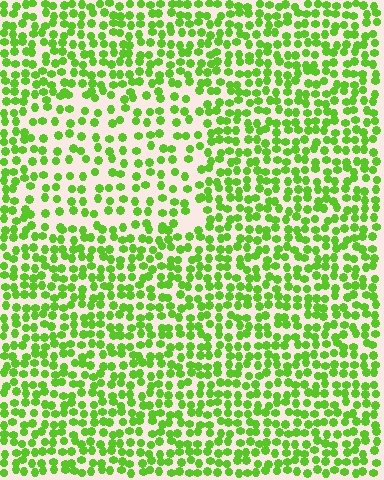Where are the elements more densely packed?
The elements are more densely packed outside the rectangle boundary.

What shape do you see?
I see a rectangle.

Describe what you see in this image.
The image contains small lime elements arranged at two different densities. A rectangle-shaped region is visible where the elements are less densely packed than the surrounding area.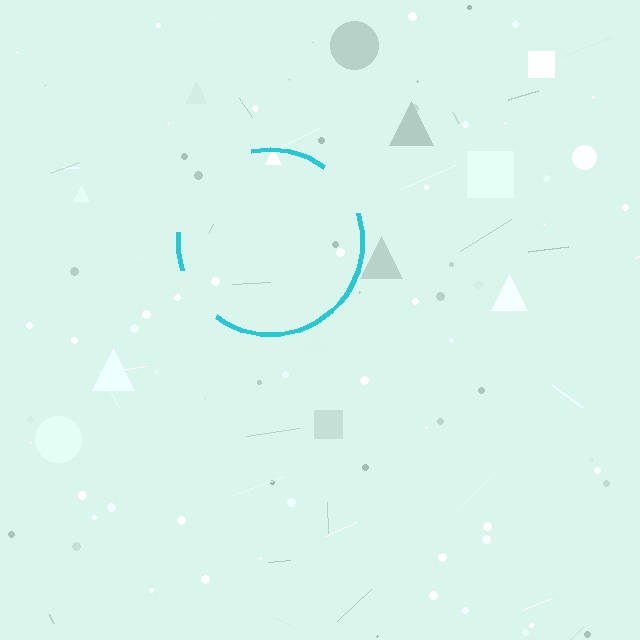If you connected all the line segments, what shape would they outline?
They would outline a circle.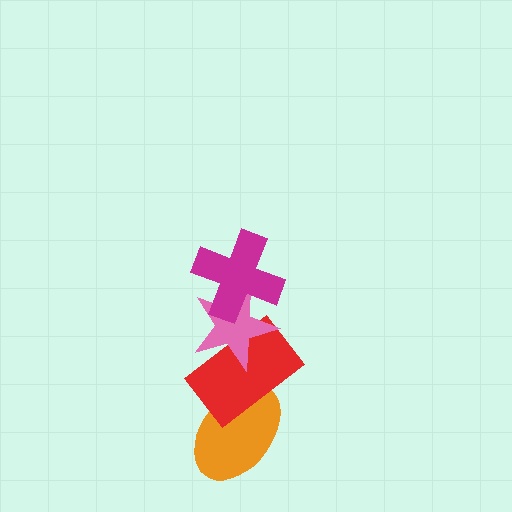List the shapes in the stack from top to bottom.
From top to bottom: the magenta cross, the pink star, the red rectangle, the orange ellipse.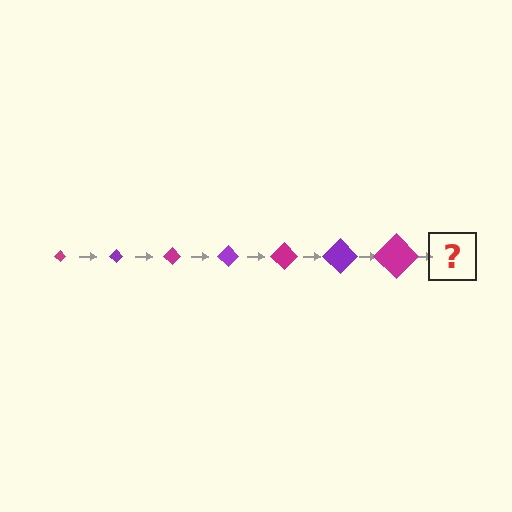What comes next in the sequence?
The next element should be a purple diamond, larger than the previous one.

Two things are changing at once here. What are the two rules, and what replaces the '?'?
The two rules are that the diamond grows larger each step and the color cycles through magenta and purple. The '?' should be a purple diamond, larger than the previous one.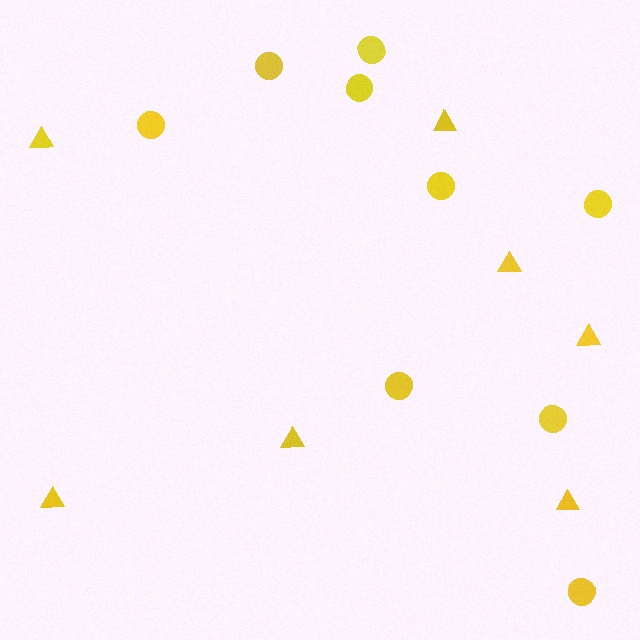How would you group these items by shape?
There are 2 groups: one group of triangles (7) and one group of circles (9).